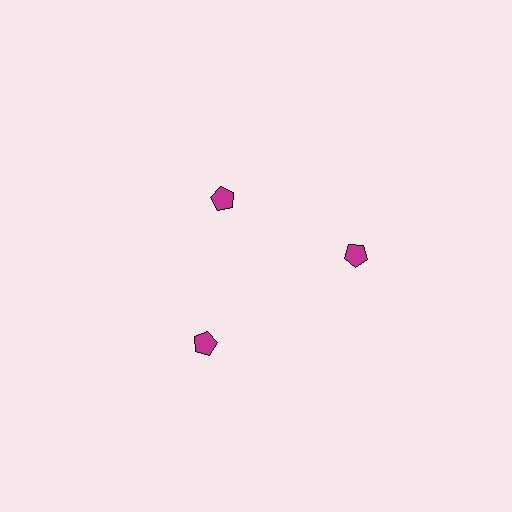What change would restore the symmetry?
The symmetry would be restored by moving it outward, back onto the ring so that all 3 pentagons sit at equal angles and equal distance from the center.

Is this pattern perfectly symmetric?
No. The 3 magenta pentagons are arranged in a ring, but one element near the 11 o'clock position is pulled inward toward the center, breaking the 3-fold rotational symmetry.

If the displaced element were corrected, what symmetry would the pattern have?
It would have 3-fold rotational symmetry — the pattern would map onto itself every 120 degrees.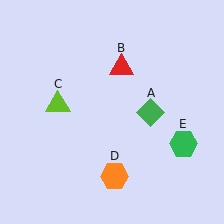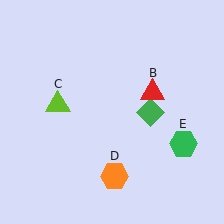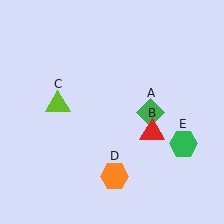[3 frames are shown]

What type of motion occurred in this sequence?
The red triangle (object B) rotated clockwise around the center of the scene.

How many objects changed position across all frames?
1 object changed position: red triangle (object B).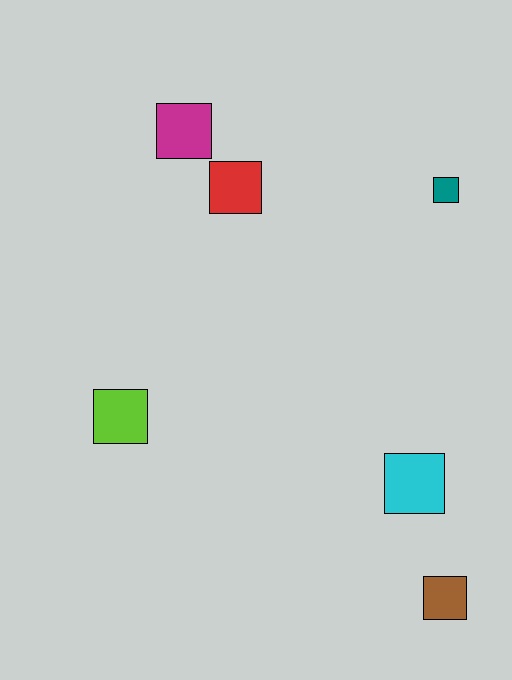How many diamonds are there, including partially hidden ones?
There are no diamonds.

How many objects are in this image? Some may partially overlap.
There are 6 objects.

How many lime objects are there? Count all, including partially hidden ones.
There is 1 lime object.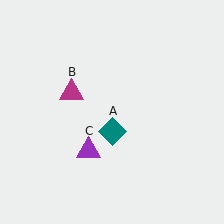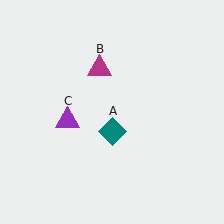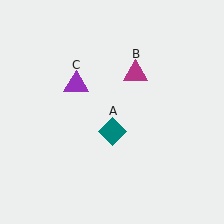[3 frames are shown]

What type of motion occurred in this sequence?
The magenta triangle (object B), purple triangle (object C) rotated clockwise around the center of the scene.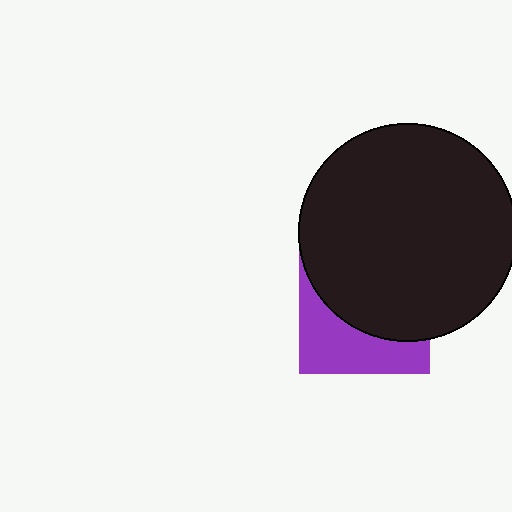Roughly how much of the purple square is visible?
A small part of it is visible (roughly 39%).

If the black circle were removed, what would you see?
You would see the complete purple square.